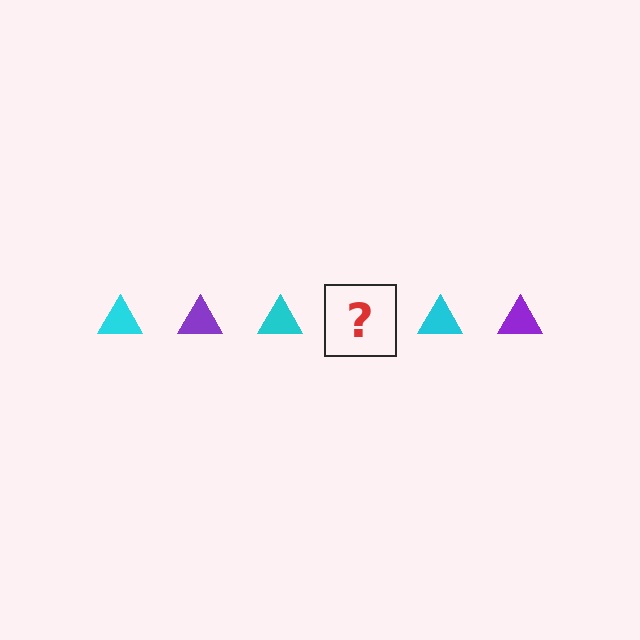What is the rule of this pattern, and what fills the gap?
The rule is that the pattern cycles through cyan, purple triangles. The gap should be filled with a purple triangle.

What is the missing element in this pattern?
The missing element is a purple triangle.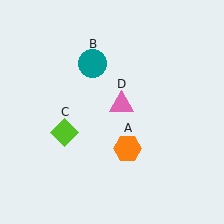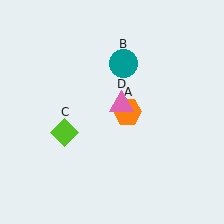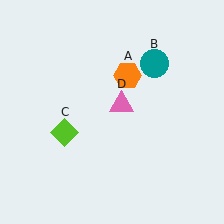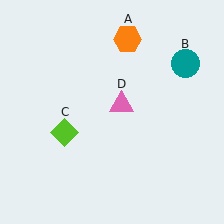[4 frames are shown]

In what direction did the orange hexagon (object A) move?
The orange hexagon (object A) moved up.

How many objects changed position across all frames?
2 objects changed position: orange hexagon (object A), teal circle (object B).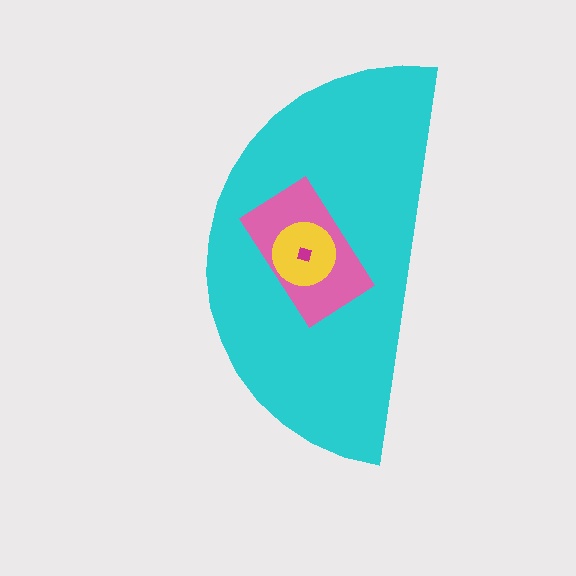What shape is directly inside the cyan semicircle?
The pink rectangle.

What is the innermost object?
The magenta diamond.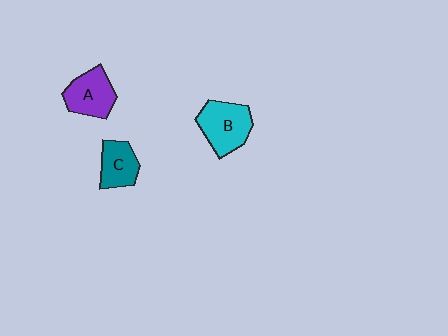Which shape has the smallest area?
Shape C (teal).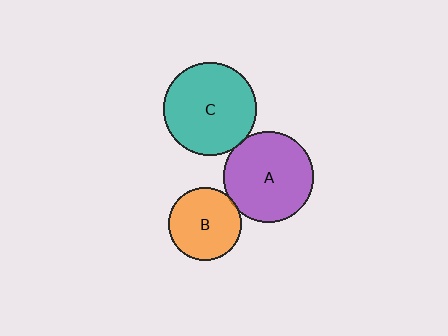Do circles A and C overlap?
Yes.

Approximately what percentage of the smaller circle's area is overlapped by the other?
Approximately 5%.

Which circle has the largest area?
Circle C (teal).